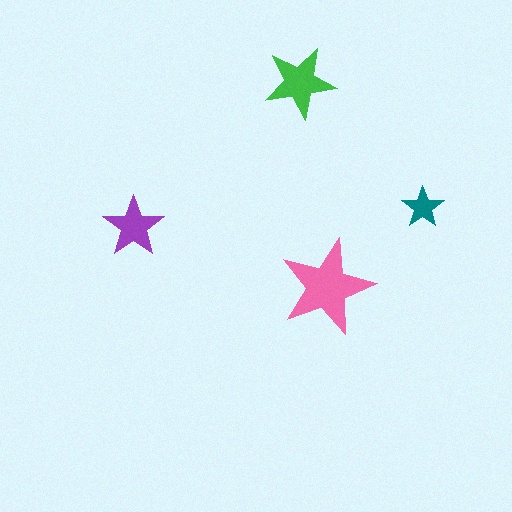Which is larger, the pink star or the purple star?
The pink one.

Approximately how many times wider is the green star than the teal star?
About 1.5 times wider.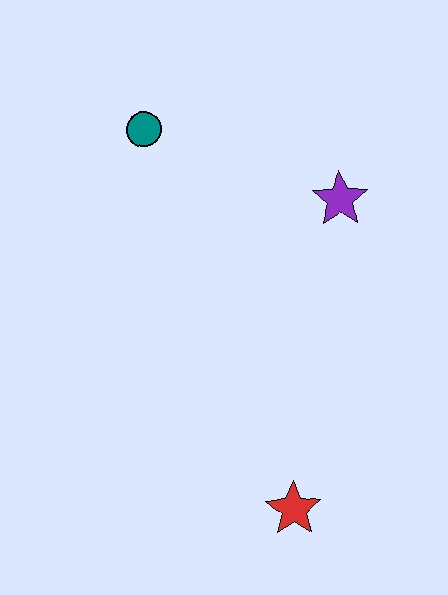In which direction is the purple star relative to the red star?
The purple star is above the red star.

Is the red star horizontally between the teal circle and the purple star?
Yes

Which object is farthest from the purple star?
The red star is farthest from the purple star.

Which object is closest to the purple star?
The teal circle is closest to the purple star.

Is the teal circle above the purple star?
Yes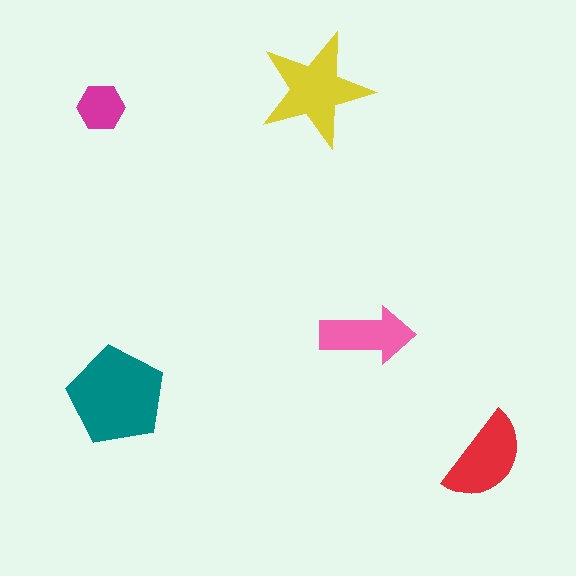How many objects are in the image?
There are 5 objects in the image.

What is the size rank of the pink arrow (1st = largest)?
4th.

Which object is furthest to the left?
The magenta hexagon is leftmost.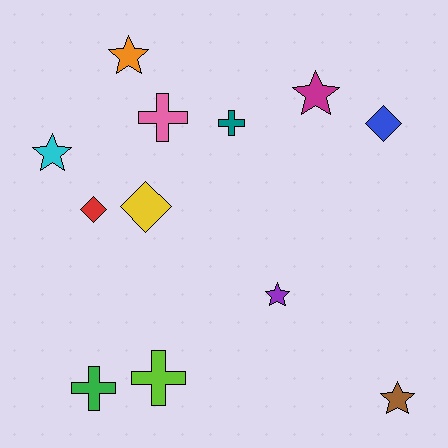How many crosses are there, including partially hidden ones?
There are 4 crosses.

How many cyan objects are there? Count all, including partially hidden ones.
There is 1 cyan object.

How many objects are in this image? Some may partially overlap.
There are 12 objects.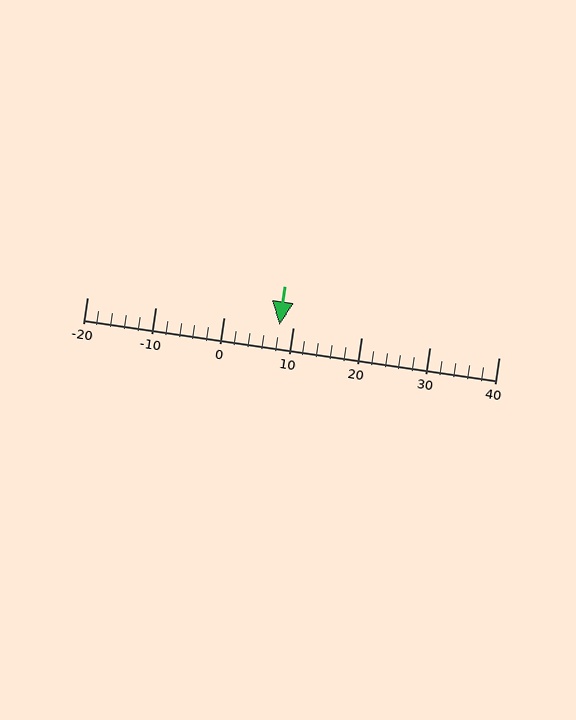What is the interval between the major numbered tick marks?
The major tick marks are spaced 10 units apart.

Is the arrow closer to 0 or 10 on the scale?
The arrow is closer to 10.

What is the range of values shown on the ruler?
The ruler shows values from -20 to 40.